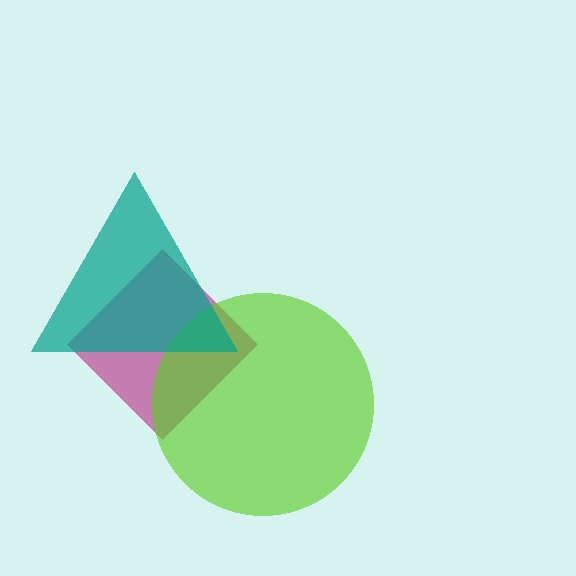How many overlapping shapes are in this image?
There are 3 overlapping shapes in the image.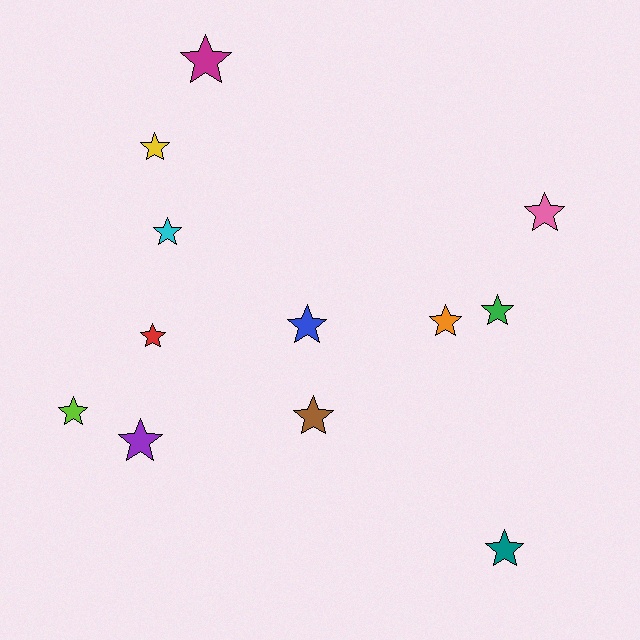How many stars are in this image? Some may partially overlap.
There are 12 stars.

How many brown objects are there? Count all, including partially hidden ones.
There is 1 brown object.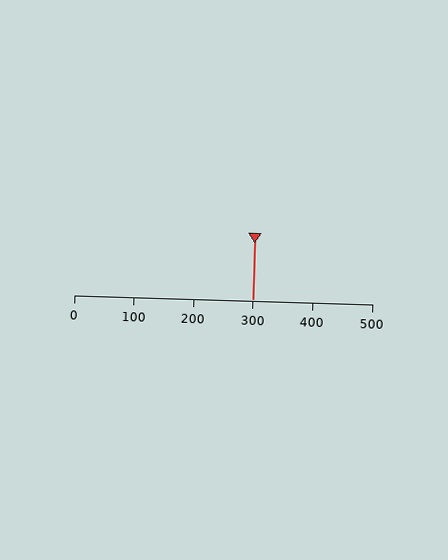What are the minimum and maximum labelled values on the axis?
The axis runs from 0 to 500.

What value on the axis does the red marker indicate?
The marker indicates approximately 300.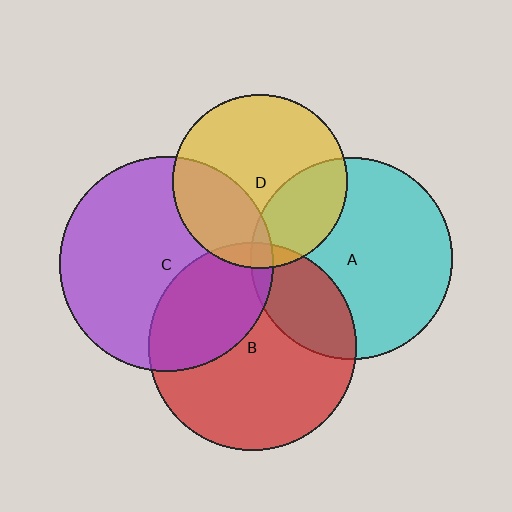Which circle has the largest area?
Circle C (purple).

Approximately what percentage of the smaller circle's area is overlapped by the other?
Approximately 30%.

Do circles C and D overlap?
Yes.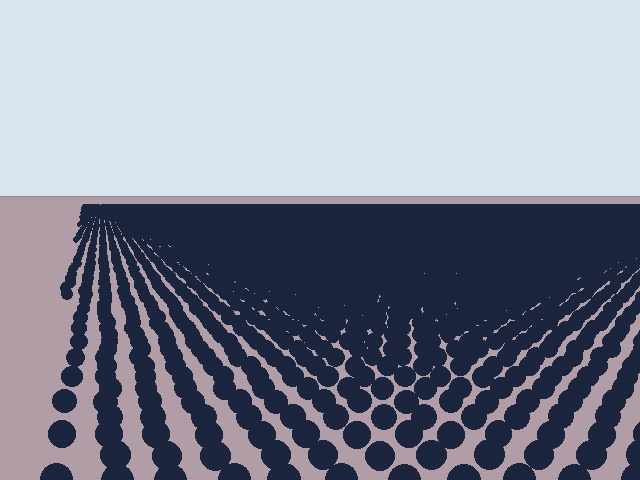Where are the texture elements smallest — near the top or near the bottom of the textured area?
Near the top.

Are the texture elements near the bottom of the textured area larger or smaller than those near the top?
Larger. Near the bottom, elements are closer to the viewer and appear at a bigger on-screen size.